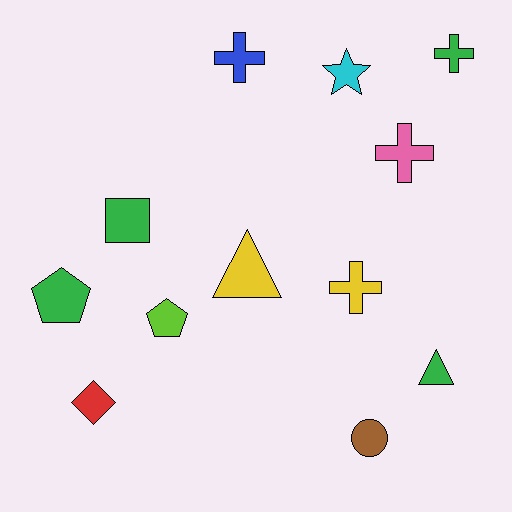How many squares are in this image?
There is 1 square.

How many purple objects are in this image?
There are no purple objects.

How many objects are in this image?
There are 12 objects.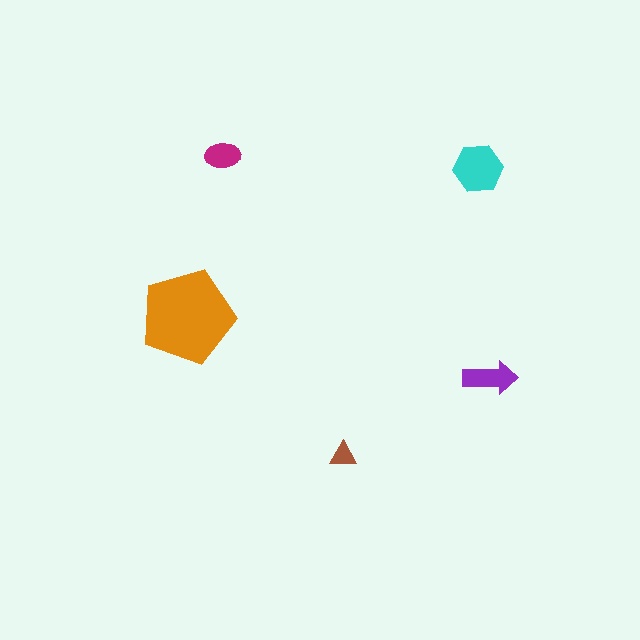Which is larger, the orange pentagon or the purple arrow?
The orange pentagon.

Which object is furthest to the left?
The orange pentagon is leftmost.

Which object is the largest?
The orange pentagon.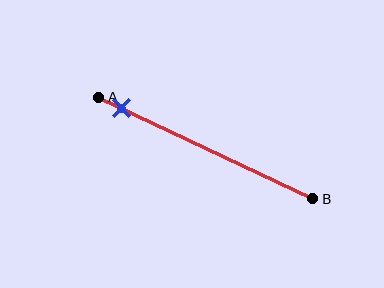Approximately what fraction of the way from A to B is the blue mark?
The blue mark is approximately 10% of the way from A to B.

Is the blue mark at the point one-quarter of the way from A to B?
No, the mark is at about 10% from A, not at the 25% one-quarter point.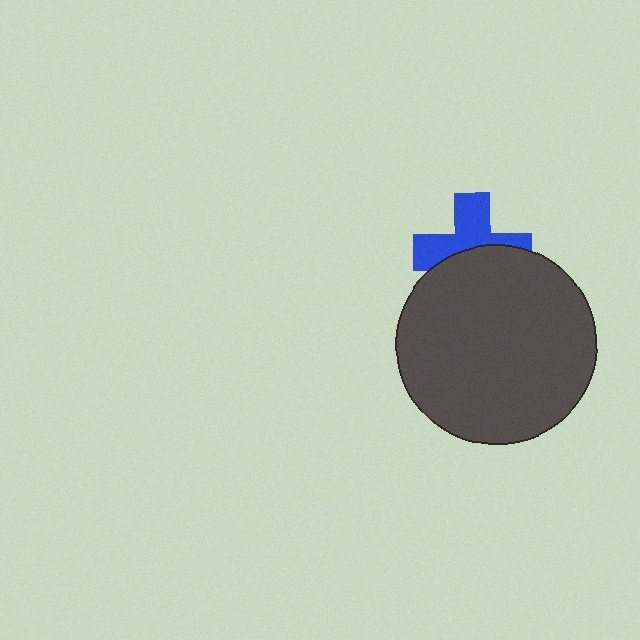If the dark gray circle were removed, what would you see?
You would see the complete blue cross.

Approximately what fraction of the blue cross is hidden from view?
Roughly 48% of the blue cross is hidden behind the dark gray circle.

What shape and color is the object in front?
The object in front is a dark gray circle.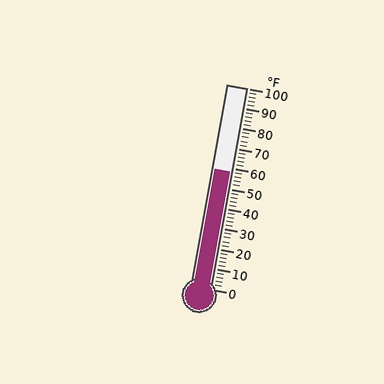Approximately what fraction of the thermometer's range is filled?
The thermometer is filled to approximately 60% of its range.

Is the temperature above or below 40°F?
The temperature is above 40°F.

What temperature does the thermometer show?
The thermometer shows approximately 58°F.